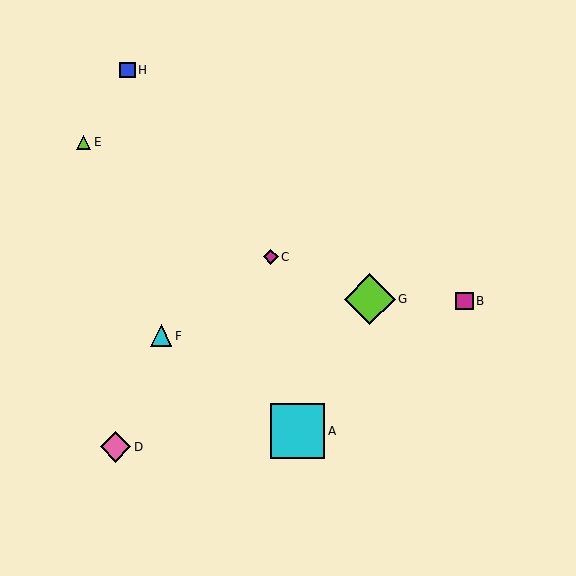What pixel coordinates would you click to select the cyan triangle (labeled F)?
Click at (161, 336) to select the cyan triangle F.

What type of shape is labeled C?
Shape C is a magenta diamond.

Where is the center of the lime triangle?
The center of the lime triangle is at (84, 142).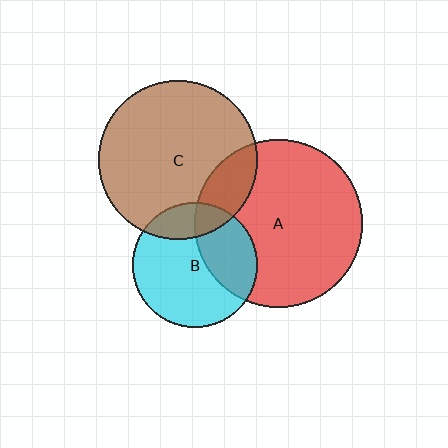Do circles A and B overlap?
Yes.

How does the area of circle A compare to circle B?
Approximately 1.8 times.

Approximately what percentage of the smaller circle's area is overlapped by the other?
Approximately 35%.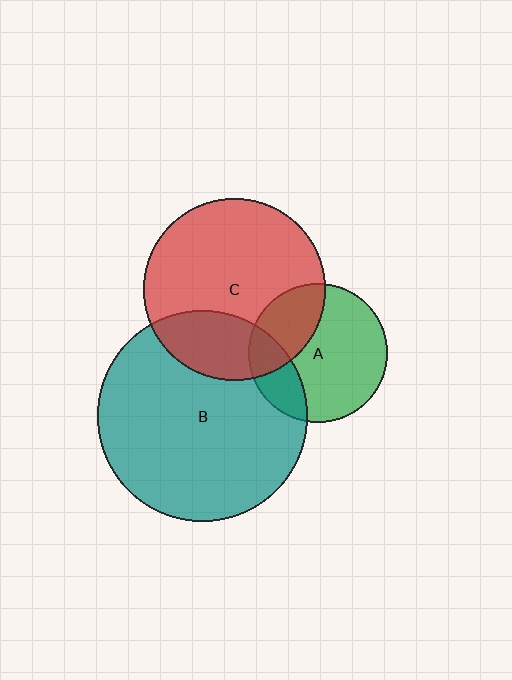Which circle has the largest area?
Circle B (teal).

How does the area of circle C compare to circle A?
Approximately 1.7 times.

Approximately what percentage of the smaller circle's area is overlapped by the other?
Approximately 30%.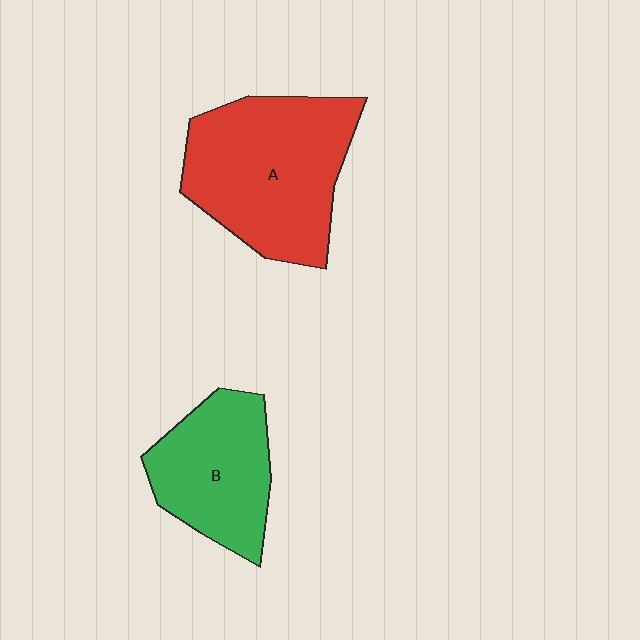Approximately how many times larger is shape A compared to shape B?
Approximately 1.5 times.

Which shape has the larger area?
Shape A (red).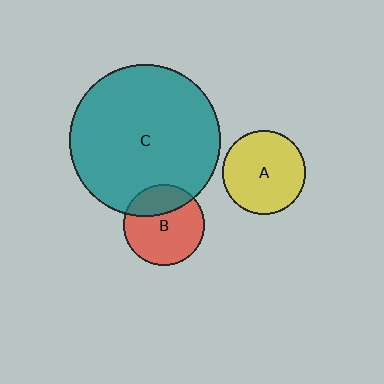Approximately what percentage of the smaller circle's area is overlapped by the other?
Approximately 30%.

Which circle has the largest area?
Circle C (teal).